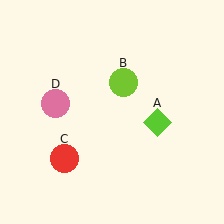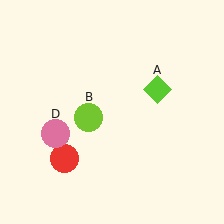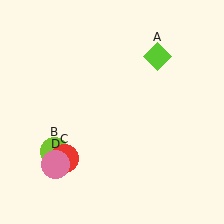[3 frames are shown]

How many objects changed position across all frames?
3 objects changed position: lime diamond (object A), lime circle (object B), pink circle (object D).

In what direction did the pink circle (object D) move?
The pink circle (object D) moved down.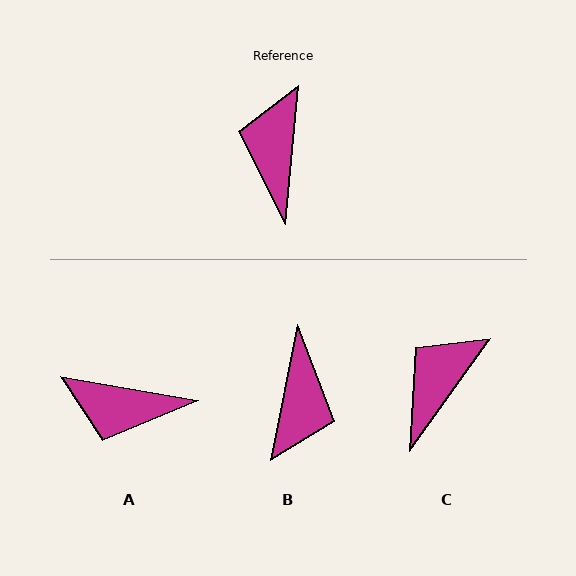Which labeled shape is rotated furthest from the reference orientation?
B, about 174 degrees away.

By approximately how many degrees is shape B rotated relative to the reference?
Approximately 174 degrees counter-clockwise.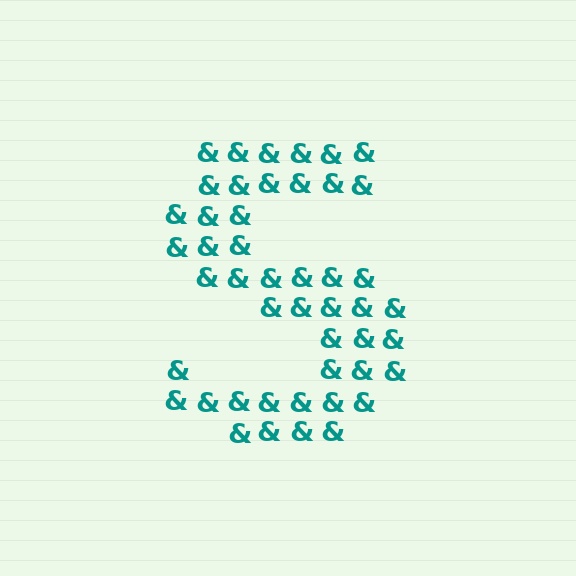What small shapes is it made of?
It is made of small ampersands.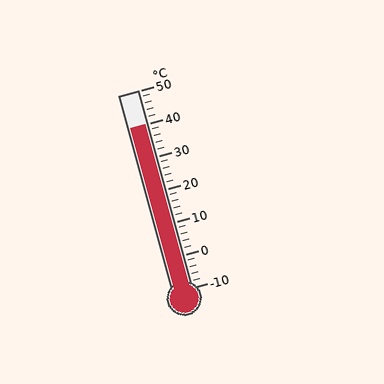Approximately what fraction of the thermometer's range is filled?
The thermometer is filled to approximately 85% of its range.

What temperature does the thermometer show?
The thermometer shows approximately 40°C.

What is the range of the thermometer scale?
The thermometer scale ranges from -10°C to 50°C.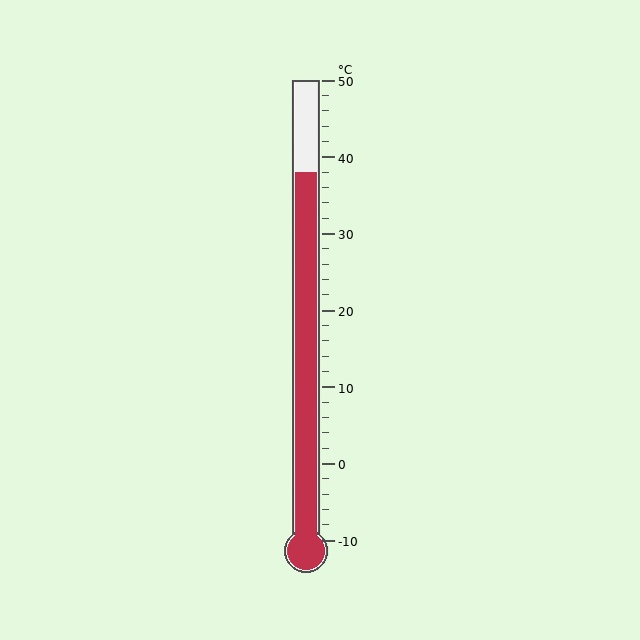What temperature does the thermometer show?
The thermometer shows approximately 38°C.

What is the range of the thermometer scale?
The thermometer scale ranges from -10°C to 50°C.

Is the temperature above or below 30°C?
The temperature is above 30°C.